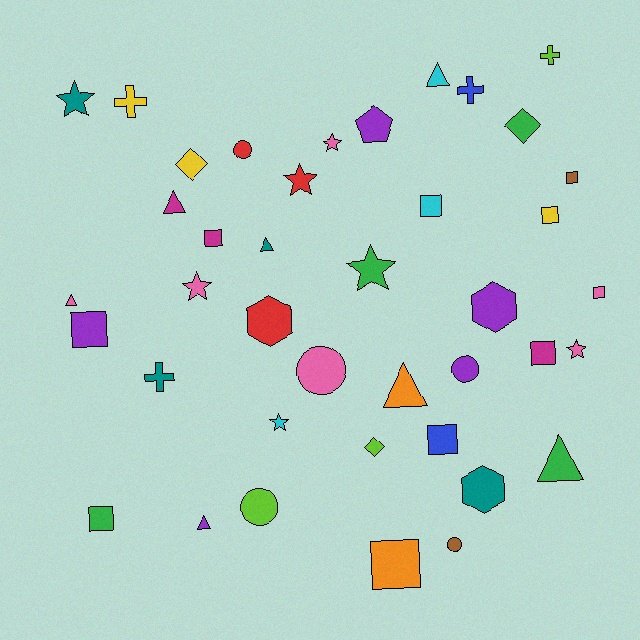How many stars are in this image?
There are 7 stars.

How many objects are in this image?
There are 40 objects.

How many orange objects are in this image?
There are 2 orange objects.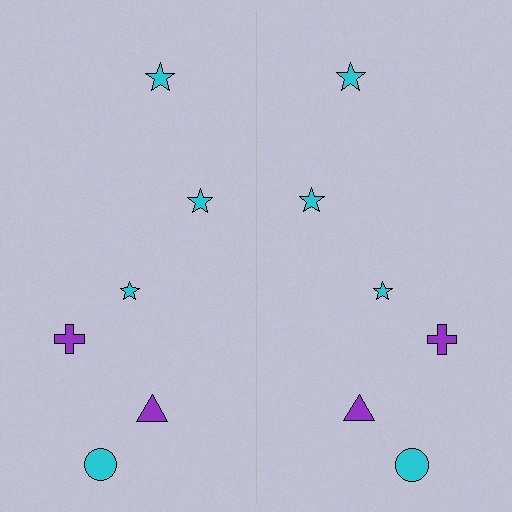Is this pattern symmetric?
Yes, this pattern has bilateral (reflection) symmetry.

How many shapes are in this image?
There are 12 shapes in this image.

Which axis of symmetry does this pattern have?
The pattern has a vertical axis of symmetry running through the center of the image.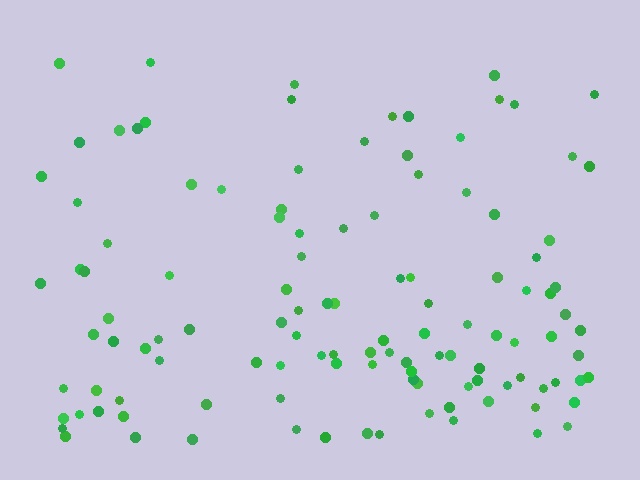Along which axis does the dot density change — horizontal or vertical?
Vertical.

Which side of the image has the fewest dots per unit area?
The top.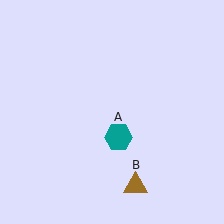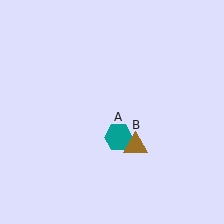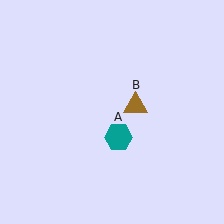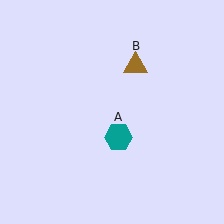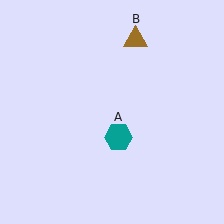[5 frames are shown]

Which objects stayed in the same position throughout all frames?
Teal hexagon (object A) remained stationary.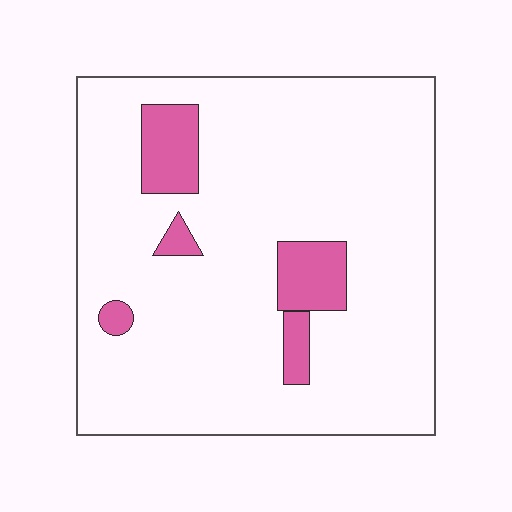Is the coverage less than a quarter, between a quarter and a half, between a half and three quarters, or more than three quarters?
Less than a quarter.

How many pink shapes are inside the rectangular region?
5.